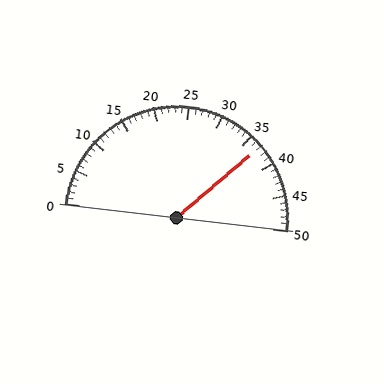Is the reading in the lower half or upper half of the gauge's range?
The reading is in the upper half of the range (0 to 50).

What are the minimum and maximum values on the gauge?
The gauge ranges from 0 to 50.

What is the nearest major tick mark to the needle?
The nearest major tick mark is 35.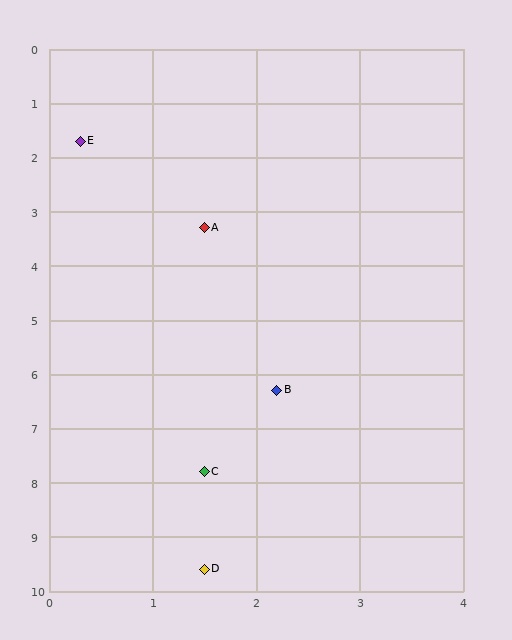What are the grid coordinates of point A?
Point A is at approximately (1.5, 3.3).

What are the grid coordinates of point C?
Point C is at approximately (1.5, 7.8).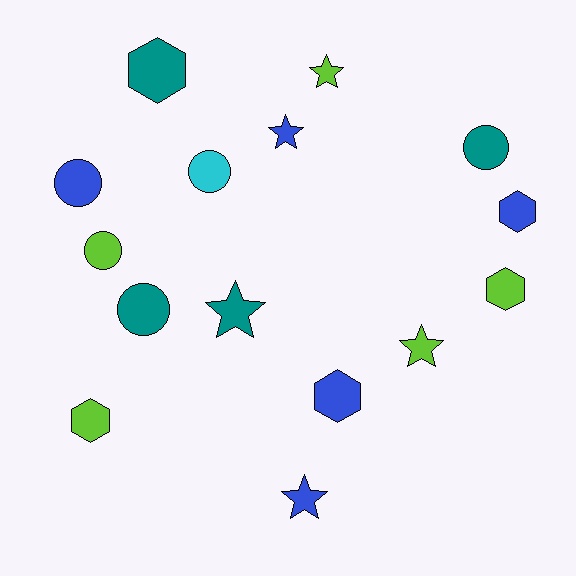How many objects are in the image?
There are 15 objects.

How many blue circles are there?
There is 1 blue circle.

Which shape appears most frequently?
Hexagon, with 5 objects.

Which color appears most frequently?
Blue, with 5 objects.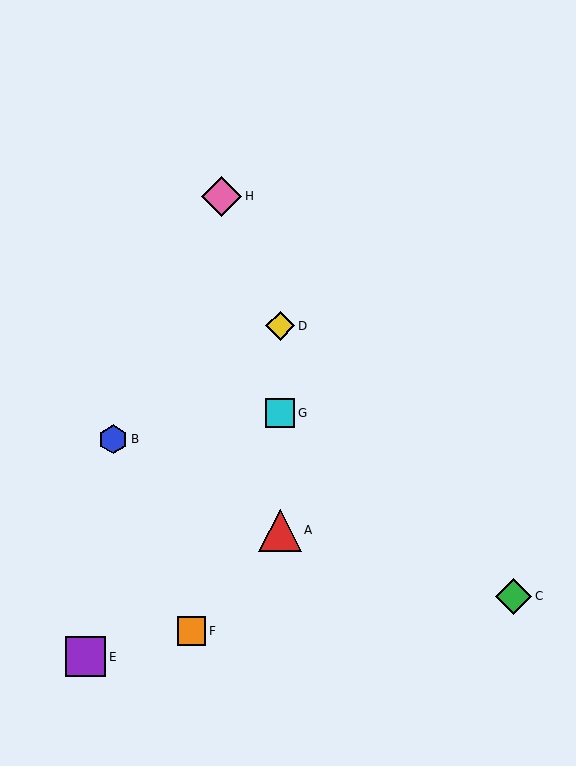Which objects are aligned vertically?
Objects A, D, G are aligned vertically.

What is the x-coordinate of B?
Object B is at x≈113.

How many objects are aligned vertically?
3 objects (A, D, G) are aligned vertically.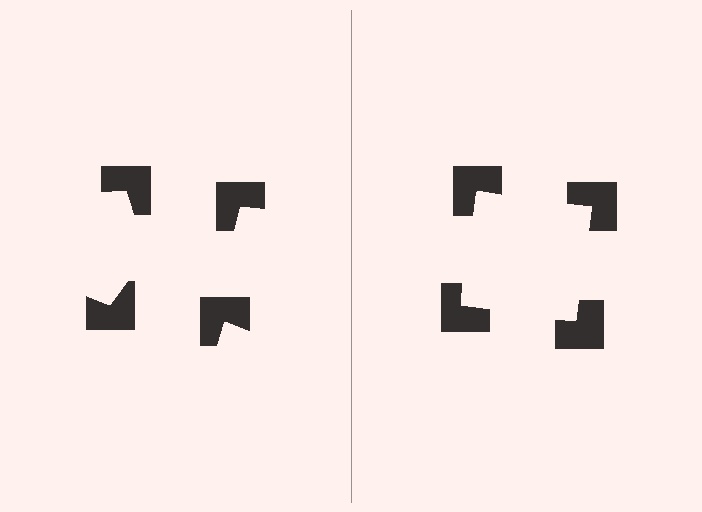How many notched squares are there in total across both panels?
8 — 4 on each side.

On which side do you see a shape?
An illusory square appears on the right side. On the left side the wedge cuts are rotated, so no coherent shape forms.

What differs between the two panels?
The notched squares are positioned identically on both sides; only the wedge orientations differ. On the right they align to a square; on the left they are misaligned.